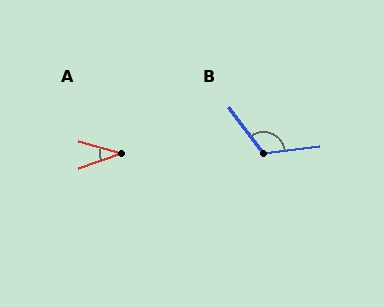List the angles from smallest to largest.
A (35°), B (120°).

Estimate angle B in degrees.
Approximately 120 degrees.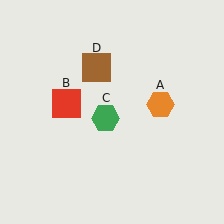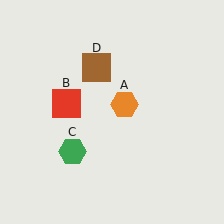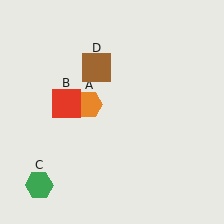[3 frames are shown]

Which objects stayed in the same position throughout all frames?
Red square (object B) and brown square (object D) remained stationary.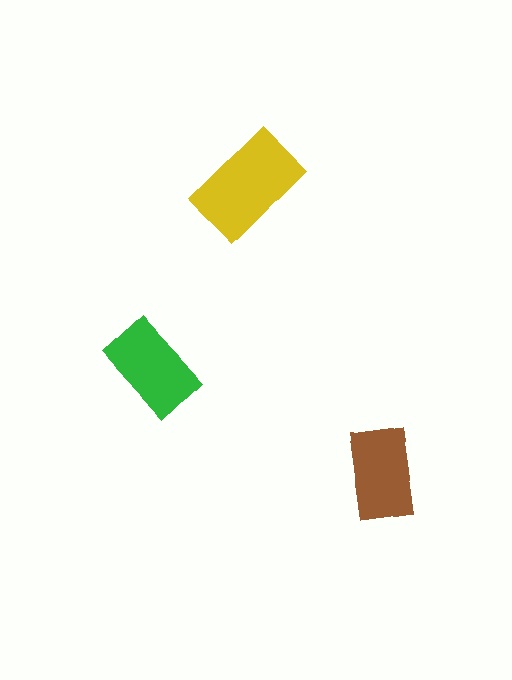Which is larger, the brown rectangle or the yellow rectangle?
The yellow one.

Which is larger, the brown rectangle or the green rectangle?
The green one.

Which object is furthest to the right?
The brown rectangle is rightmost.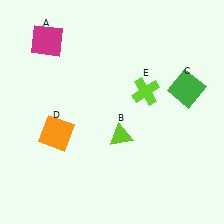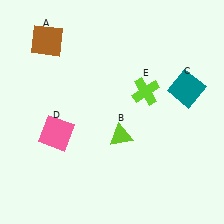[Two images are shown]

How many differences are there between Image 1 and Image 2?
There are 3 differences between the two images.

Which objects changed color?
A changed from magenta to brown. C changed from green to teal. D changed from orange to pink.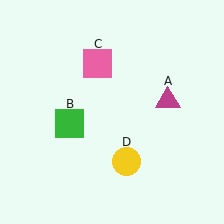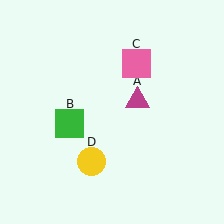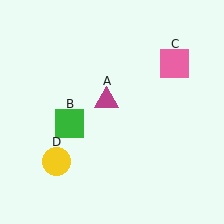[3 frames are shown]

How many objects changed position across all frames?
3 objects changed position: magenta triangle (object A), pink square (object C), yellow circle (object D).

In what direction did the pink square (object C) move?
The pink square (object C) moved right.